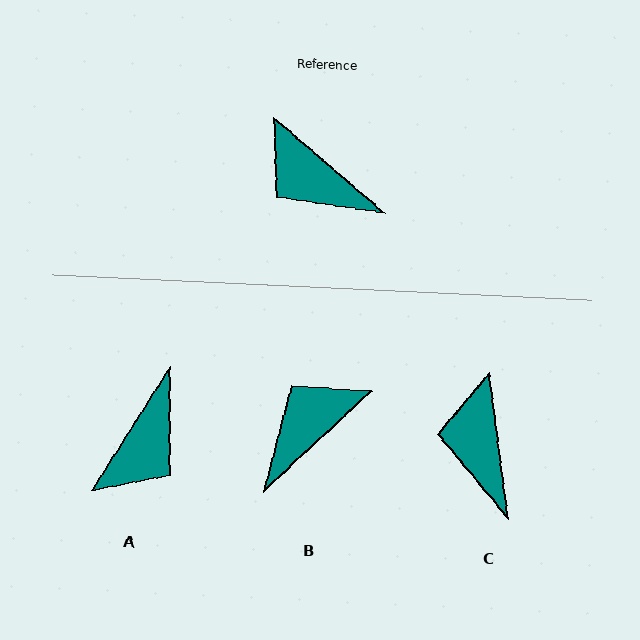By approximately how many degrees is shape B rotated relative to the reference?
Approximately 96 degrees clockwise.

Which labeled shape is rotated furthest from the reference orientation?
A, about 98 degrees away.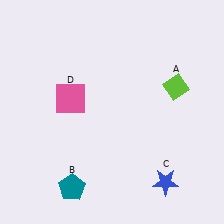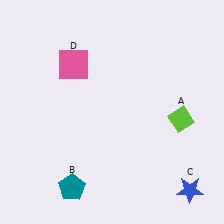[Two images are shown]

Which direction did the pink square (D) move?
The pink square (D) moved up.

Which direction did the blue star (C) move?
The blue star (C) moved right.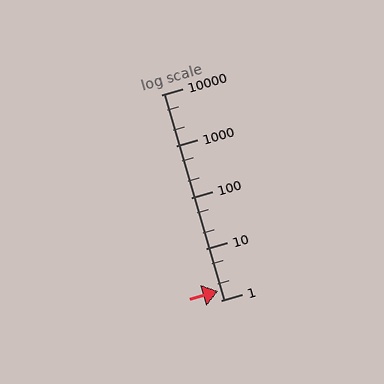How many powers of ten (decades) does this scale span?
The scale spans 4 decades, from 1 to 10000.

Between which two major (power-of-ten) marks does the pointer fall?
The pointer is between 1 and 10.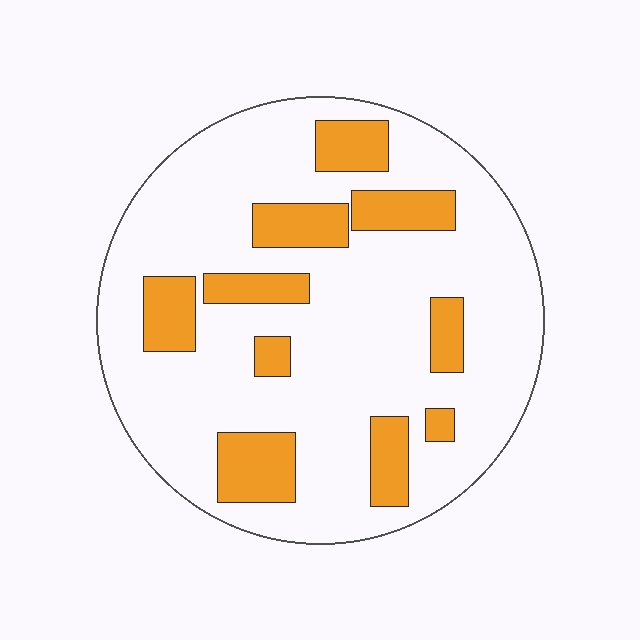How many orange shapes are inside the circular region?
10.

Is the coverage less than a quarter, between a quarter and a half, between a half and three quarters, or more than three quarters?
Less than a quarter.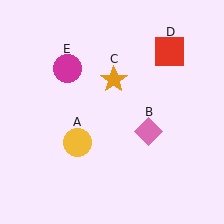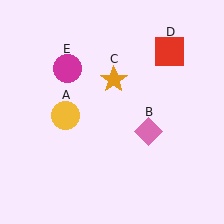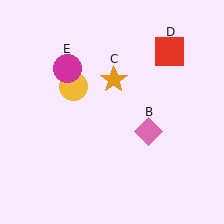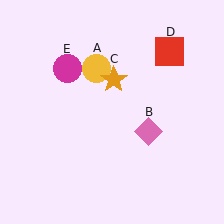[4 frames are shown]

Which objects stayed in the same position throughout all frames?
Pink diamond (object B) and orange star (object C) and red square (object D) and magenta circle (object E) remained stationary.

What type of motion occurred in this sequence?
The yellow circle (object A) rotated clockwise around the center of the scene.